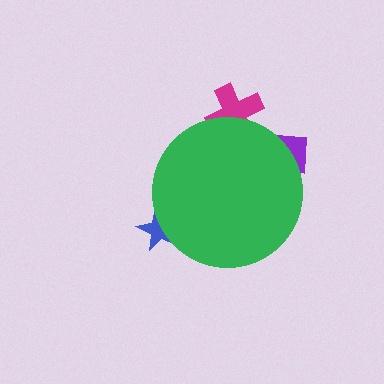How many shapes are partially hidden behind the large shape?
3 shapes are partially hidden.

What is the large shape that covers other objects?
A green circle.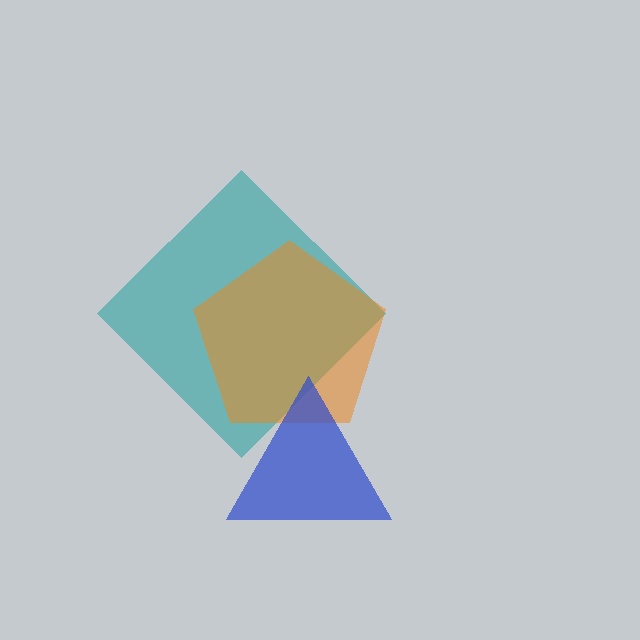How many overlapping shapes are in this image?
There are 3 overlapping shapes in the image.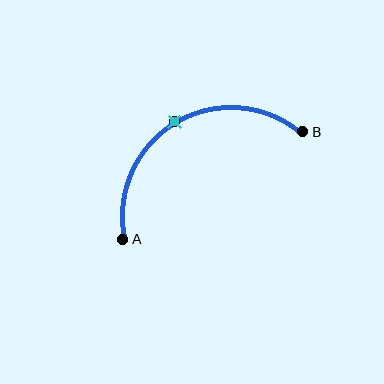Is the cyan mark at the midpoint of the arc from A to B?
Yes. The cyan mark lies on the arc at equal arc-length from both A and B — it is the arc midpoint.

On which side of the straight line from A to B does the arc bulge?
The arc bulges above the straight line connecting A and B.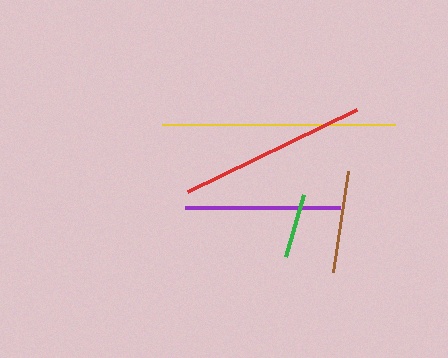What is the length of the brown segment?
The brown segment is approximately 102 pixels long.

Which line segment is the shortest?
The green line is the shortest at approximately 65 pixels.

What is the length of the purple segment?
The purple segment is approximately 155 pixels long.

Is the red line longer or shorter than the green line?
The red line is longer than the green line.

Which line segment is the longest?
The yellow line is the longest at approximately 233 pixels.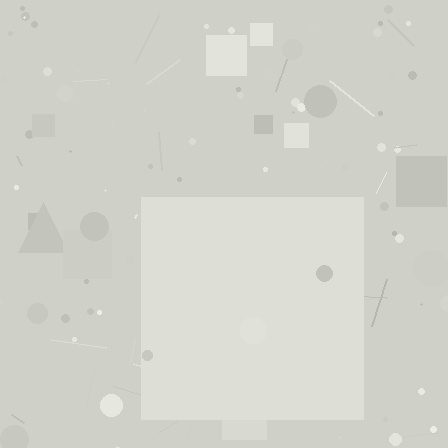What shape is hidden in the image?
A square is hidden in the image.